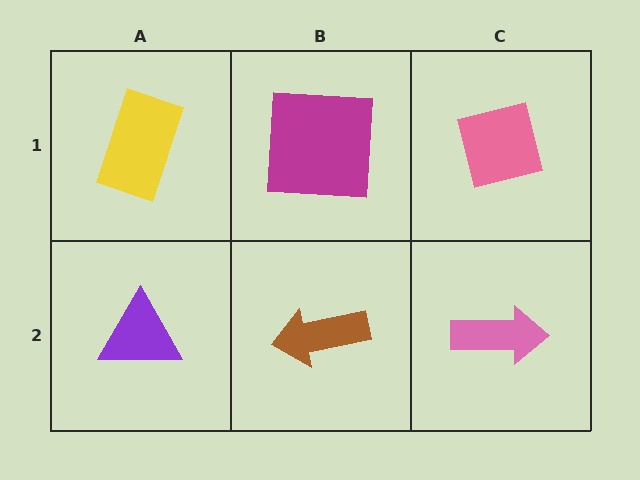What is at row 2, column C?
A pink arrow.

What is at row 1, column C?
A pink square.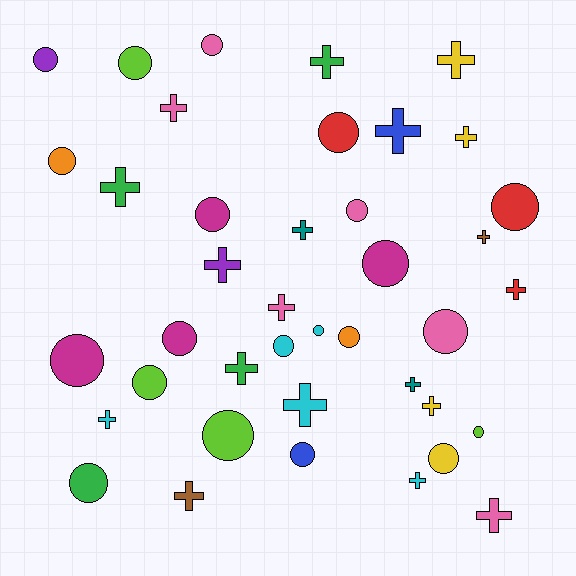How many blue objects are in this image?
There are 2 blue objects.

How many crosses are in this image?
There are 19 crosses.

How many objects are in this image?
There are 40 objects.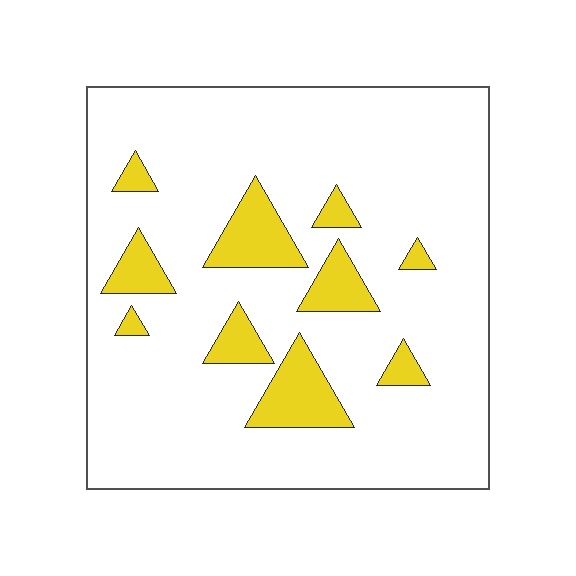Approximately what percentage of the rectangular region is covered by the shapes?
Approximately 15%.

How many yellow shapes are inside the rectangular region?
10.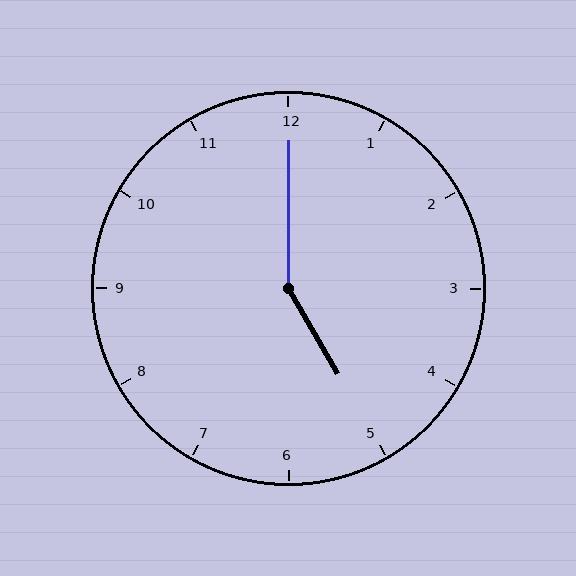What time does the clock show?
5:00.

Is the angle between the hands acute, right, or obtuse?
It is obtuse.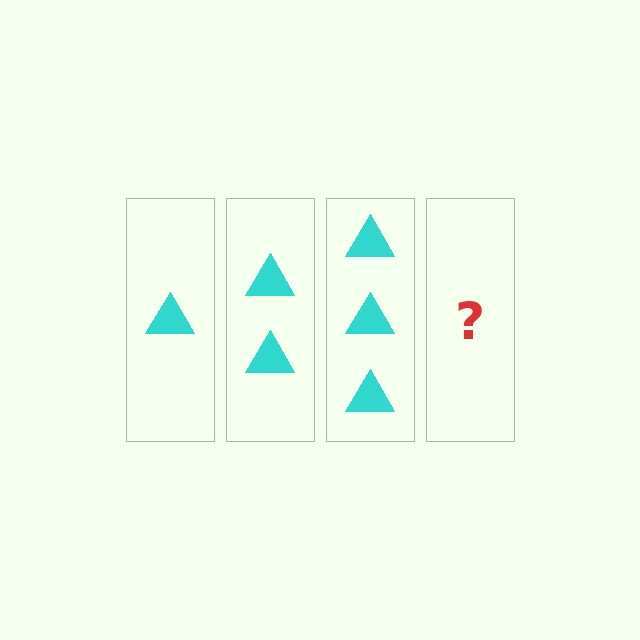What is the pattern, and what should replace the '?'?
The pattern is that each step adds one more triangle. The '?' should be 4 triangles.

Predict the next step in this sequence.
The next step is 4 triangles.